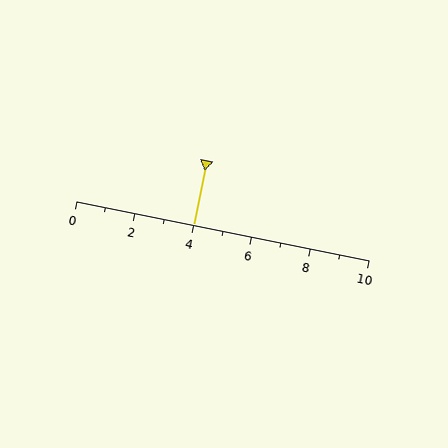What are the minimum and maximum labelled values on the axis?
The axis runs from 0 to 10.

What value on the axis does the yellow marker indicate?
The marker indicates approximately 4.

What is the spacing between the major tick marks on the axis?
The major ticks are spaced 2 apart.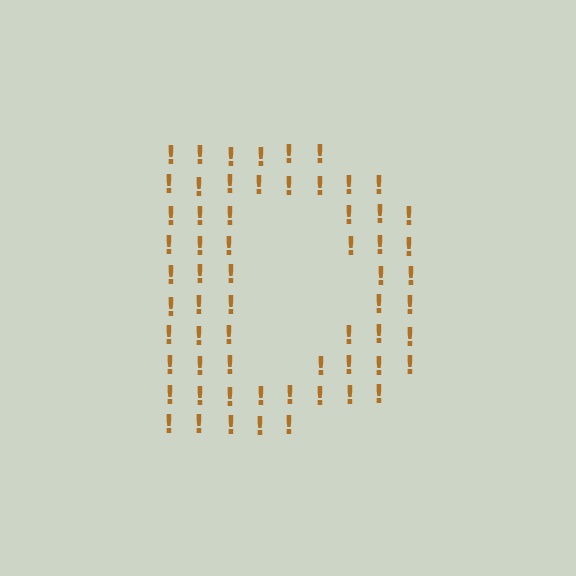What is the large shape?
The large shape is the letter D.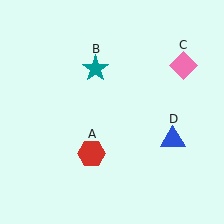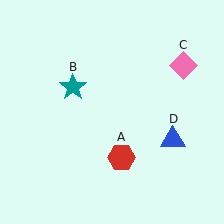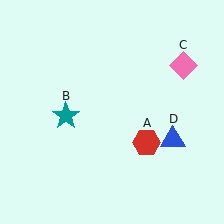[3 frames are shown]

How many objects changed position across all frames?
2 objects changed position: red hexagon (object A), teal star (object B).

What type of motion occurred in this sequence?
The red hexagon (object A), teal star (object B) rotated counterclockwise around the center of the scene.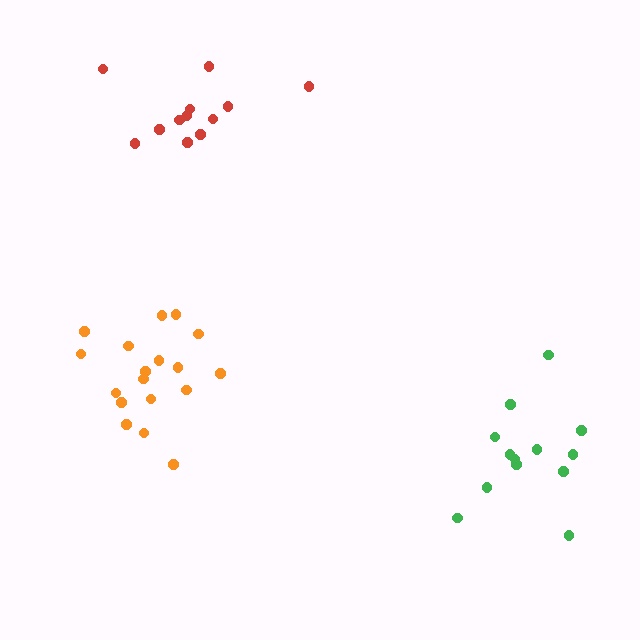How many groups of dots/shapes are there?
There are 3 groups.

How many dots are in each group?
Group 1: 12 dots, Group 2: 13 dots, Group 3: 18 dots (43 total).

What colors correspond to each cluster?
The clusters are colored: red, green, orange.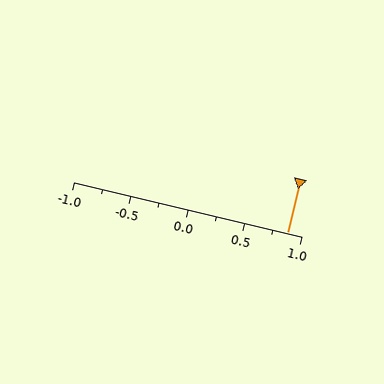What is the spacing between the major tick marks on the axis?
The major ticks are spaced 0.5 apart.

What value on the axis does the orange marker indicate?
The marker indicates approximately 0.88.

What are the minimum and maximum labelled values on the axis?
The axis runs from -1.0 to 1.0.